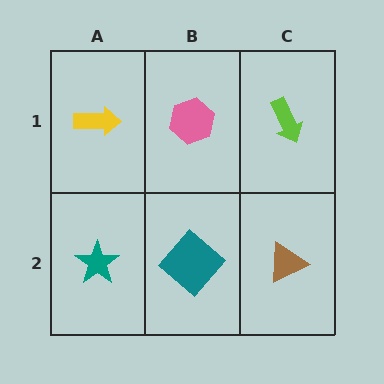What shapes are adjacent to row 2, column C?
A lime arrow (row 1, column C), a teal diamond (row 2, column B).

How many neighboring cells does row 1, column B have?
3.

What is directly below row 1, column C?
A brown triangle.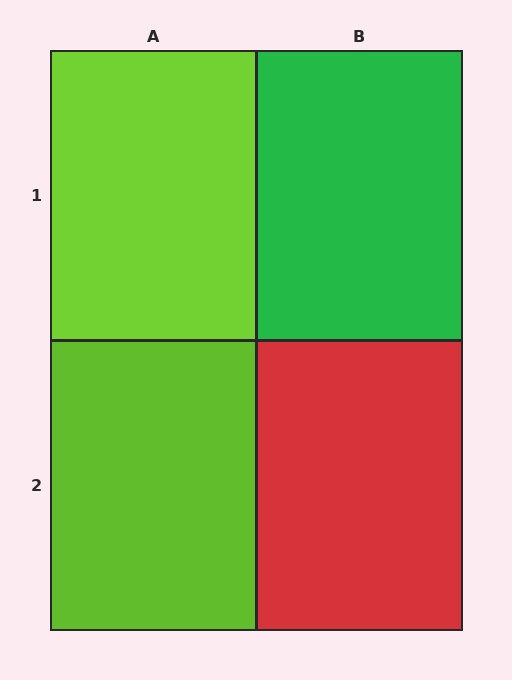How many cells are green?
1 cell is green.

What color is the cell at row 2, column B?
Red.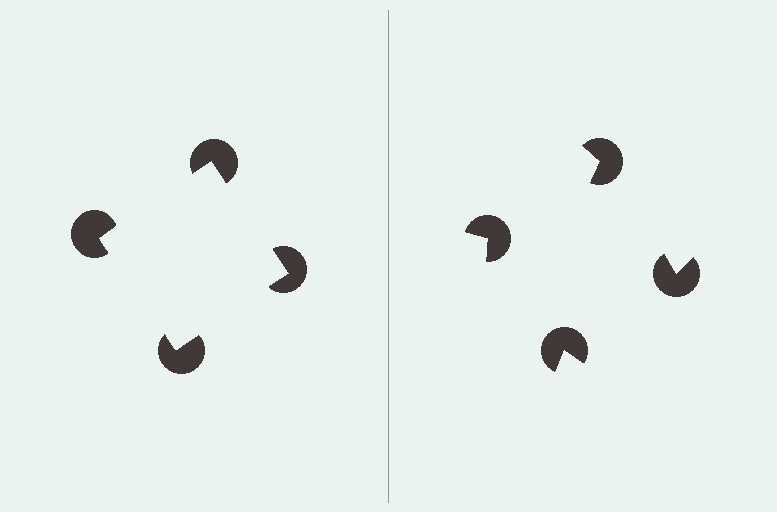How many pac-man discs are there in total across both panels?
8 — 4 on each side.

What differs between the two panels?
The pac-man discs are positioned identically on both sides; only the wedge orientations differ. On the left they align to a square; on the right they are misaligned.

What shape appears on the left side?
An illusory square.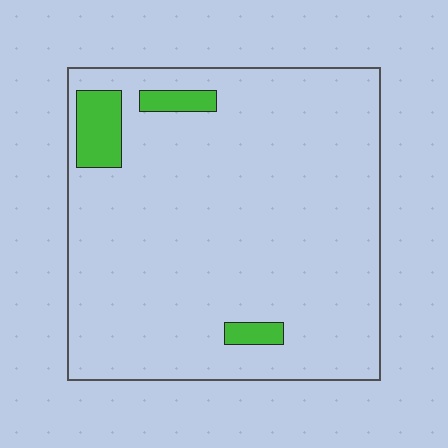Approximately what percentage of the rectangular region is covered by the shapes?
Approximately 5%.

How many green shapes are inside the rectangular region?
3.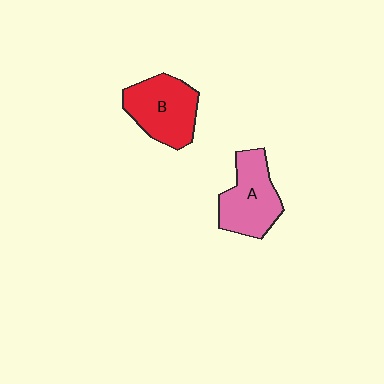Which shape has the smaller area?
Shape A (pink).